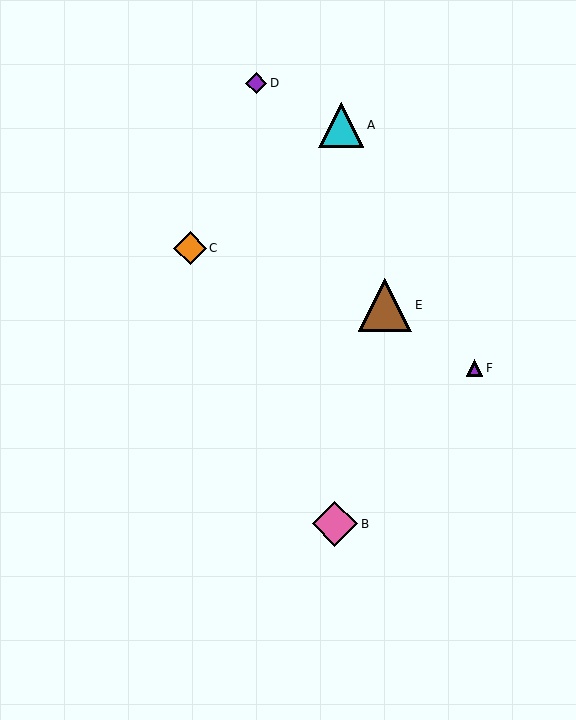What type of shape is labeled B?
Shape B is a pink diamond.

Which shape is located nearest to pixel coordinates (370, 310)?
The brown triangle (labeled E) at (385, 305) is nearest to that location.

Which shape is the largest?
The brown triangle (labeled E) is the largest.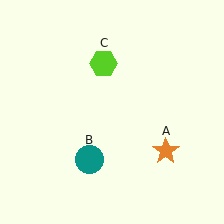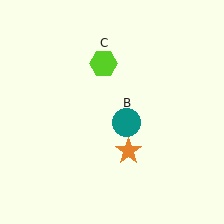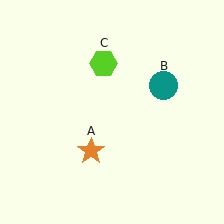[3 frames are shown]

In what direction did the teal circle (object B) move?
The teal circle (object B) moved up and to the right.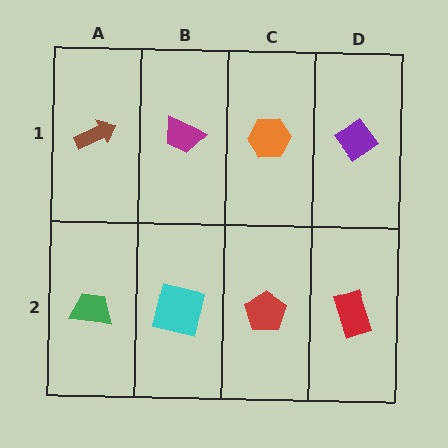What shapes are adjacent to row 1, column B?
A cyan square (row 2, column B), a brown arrow (row 1, column A), an orange hexagon (row 1, column C).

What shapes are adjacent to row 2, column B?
A magenta trapezoid (row 1, column B), a green trapezoid (row 2, column A), a red pentagon (row 2, column C).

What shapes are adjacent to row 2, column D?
A purple diamond (row 1, column D), a red pentagon (row 2, column C).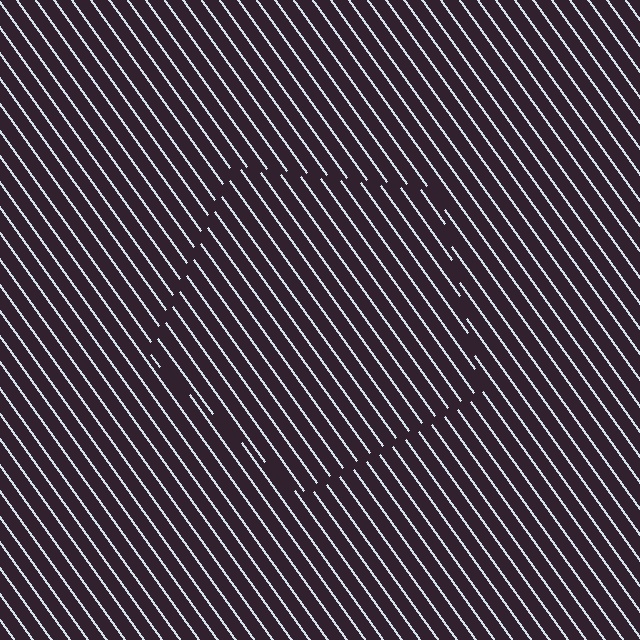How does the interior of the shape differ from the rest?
The interior of the shape contains the same grating, shifted by half a period — the contour is defined by the phase discontinuity where line-ends from the inner and outer gratings abut.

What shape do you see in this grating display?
An illusory pentagon. The interior of the shape contains the same grating, shifted by half a period — the contour is defined by the phase discontinuity where line-ends from the inner and outer gratings abut.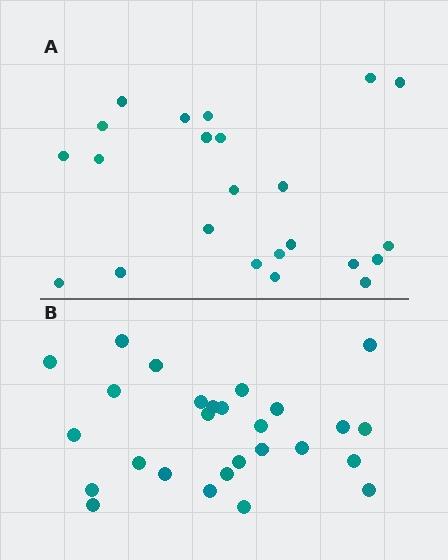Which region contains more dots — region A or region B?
Region B (the bottom region) has more dots.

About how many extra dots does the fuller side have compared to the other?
Region B has about 4 more dots than region A.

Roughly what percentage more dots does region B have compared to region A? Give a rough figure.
About 15% more.